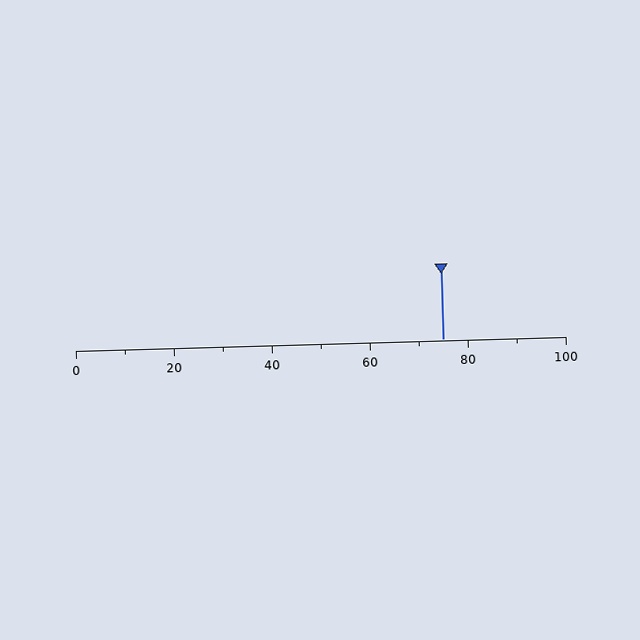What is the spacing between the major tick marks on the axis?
The major ticks are spaced 20 apart.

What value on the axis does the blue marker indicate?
The marker indicates approximately 75.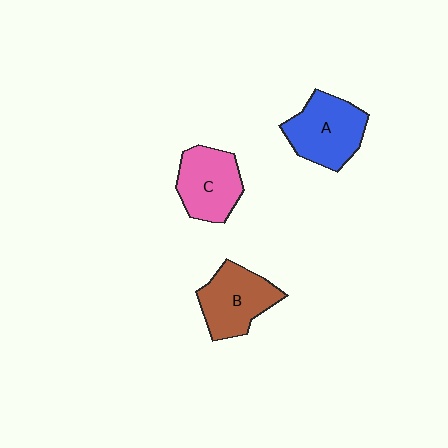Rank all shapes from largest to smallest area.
From largest to smallest: A (blue), B (brown), C (pink).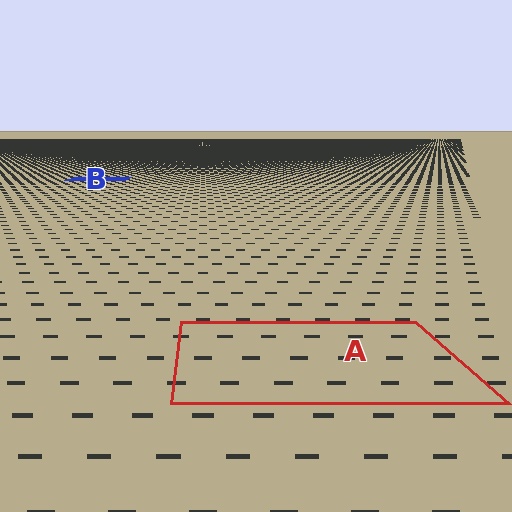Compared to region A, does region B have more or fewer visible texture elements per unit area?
Region B has more texture elements per unit area — they are packed more densely because it is farther away.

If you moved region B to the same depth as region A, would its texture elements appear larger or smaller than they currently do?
They would appear larger. At a closer depth, the same texture elements are projected at a bigger on-screen size.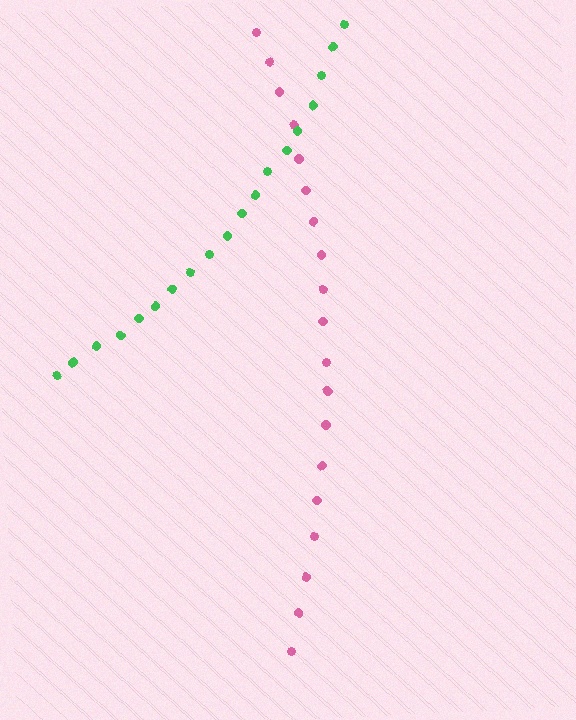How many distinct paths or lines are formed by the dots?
There are 2 distinct paths.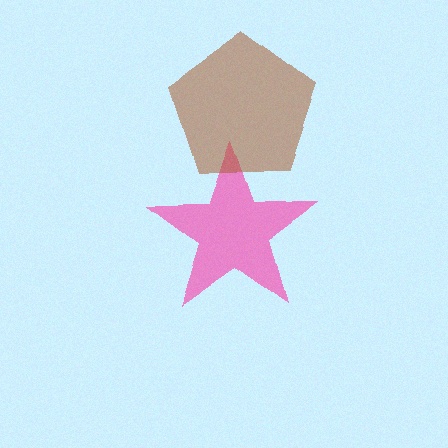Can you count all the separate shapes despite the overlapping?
Yes, there are 2 separate shapes.